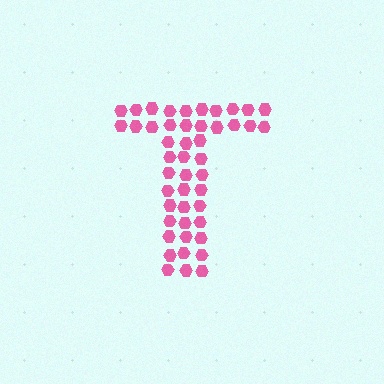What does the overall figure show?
The overall figure shows the letter T.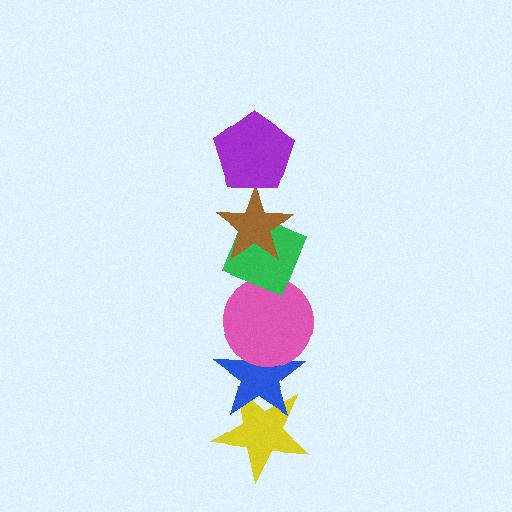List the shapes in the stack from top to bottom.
From top to bottom: the purple pentagon, the brown star, the green diamond, the pink circle, the blue star, the yellow star.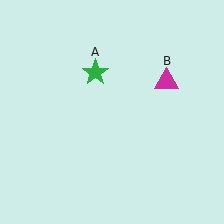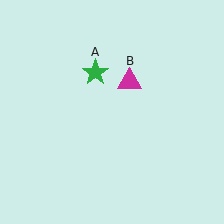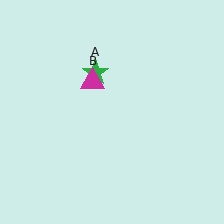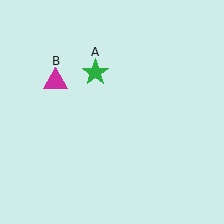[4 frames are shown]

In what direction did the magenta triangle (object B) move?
The magenta triangle (object B) moved left.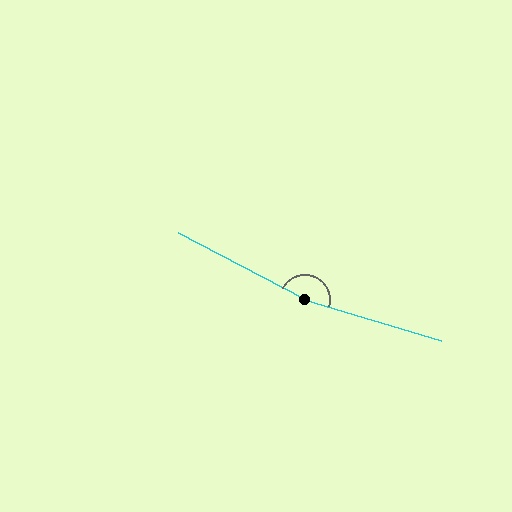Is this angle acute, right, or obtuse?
It is obtuse.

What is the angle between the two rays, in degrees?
Approximately 169 degrees.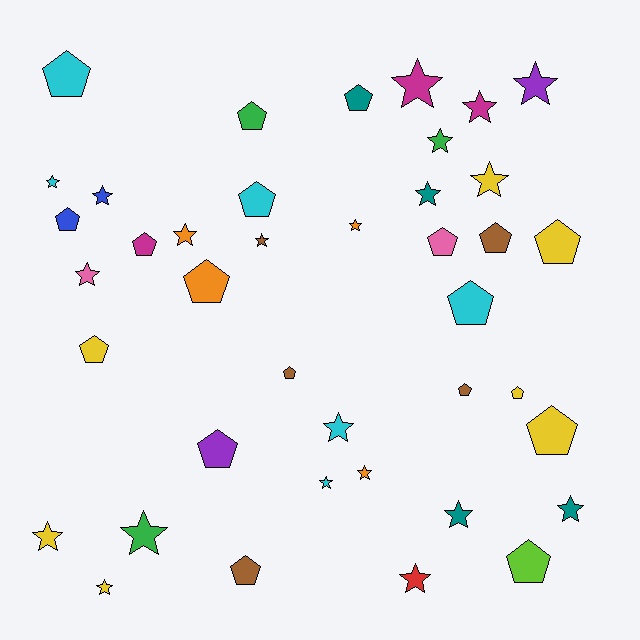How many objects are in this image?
There are 40 objects.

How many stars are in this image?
There are 21 stars.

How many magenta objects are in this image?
There are 3 magenta objects.